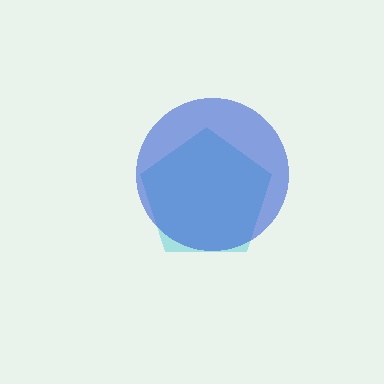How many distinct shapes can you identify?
There are 2 distinct shapes: a cyan pentagon, a blue circle.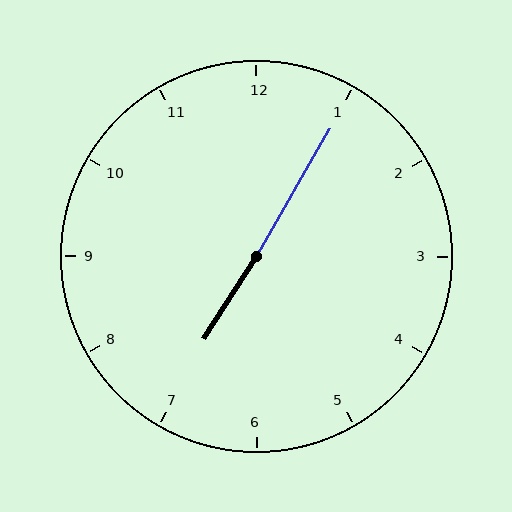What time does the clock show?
7:05.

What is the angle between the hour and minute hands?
Approximately 178 degrees.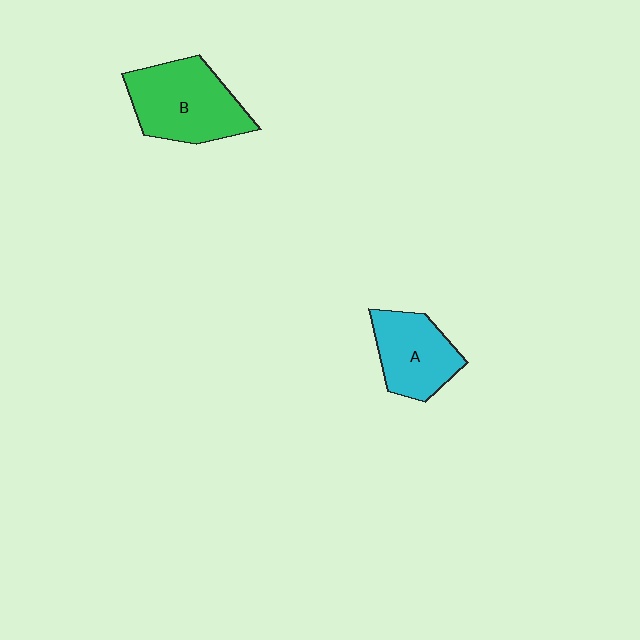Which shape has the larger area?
Shape B (green).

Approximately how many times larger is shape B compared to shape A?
Approximately 1.3 times.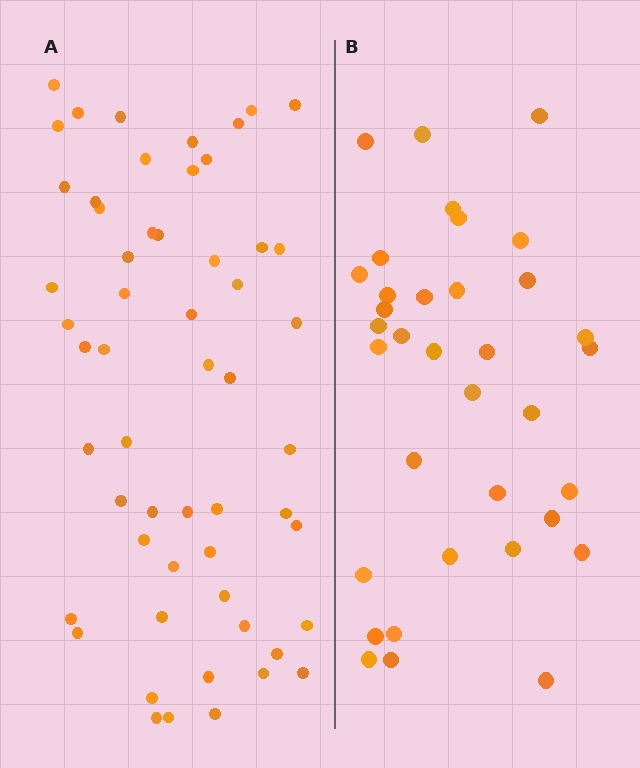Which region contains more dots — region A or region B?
Region A (the left region) has more dots.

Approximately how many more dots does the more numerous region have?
Region A has approximately 20 more dots than region B.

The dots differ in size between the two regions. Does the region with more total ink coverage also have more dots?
No. Region B has more total ink coverage because its dots are larger, but region A actually contains more individual dots. Total area can be misleading — the number of items is what matters here.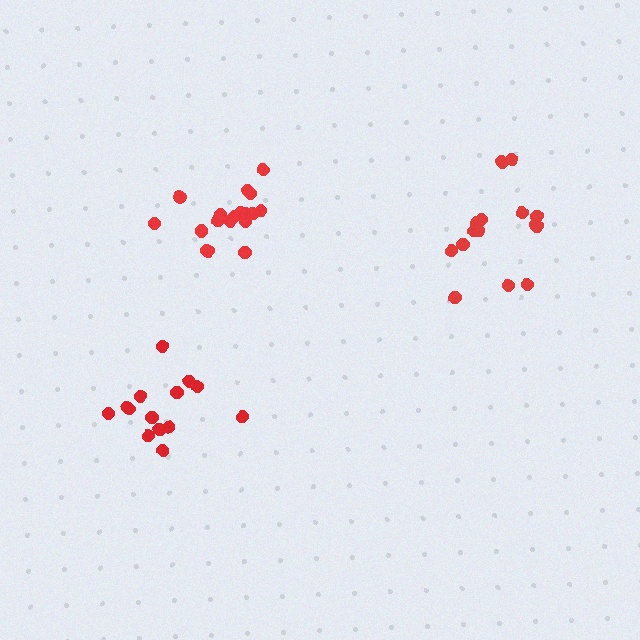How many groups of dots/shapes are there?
There are 3 groups.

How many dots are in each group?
Group 1: 18 dots, Group 2: 14 dots, Group 3: 15 dots (47 total).